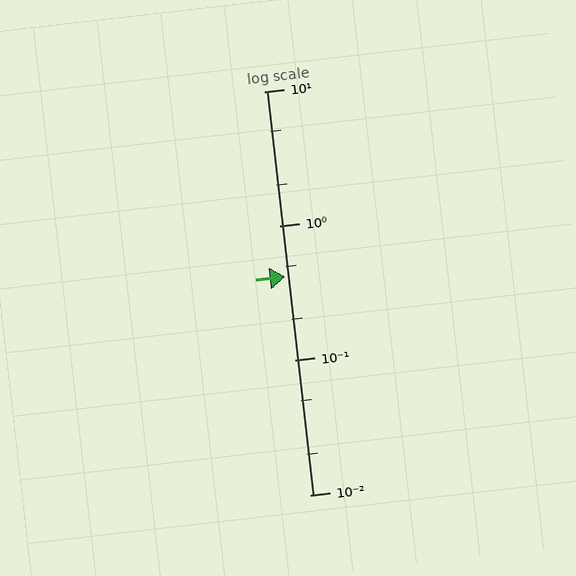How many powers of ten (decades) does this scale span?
The scale spans 3 decades, from 0.01 to 10.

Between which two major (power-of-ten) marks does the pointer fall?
The pointer is between 0.1 and 1.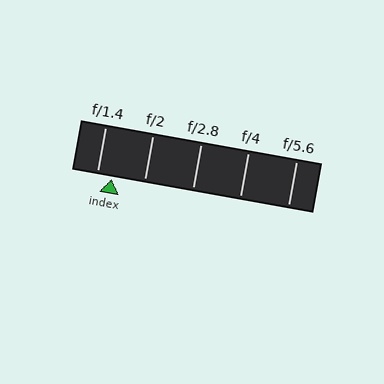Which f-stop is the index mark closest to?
The index mark is closest to f/1.4.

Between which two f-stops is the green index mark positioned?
The index mark is between f/1.4 and f/2.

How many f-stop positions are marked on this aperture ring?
There are 5 f-stop positions marked.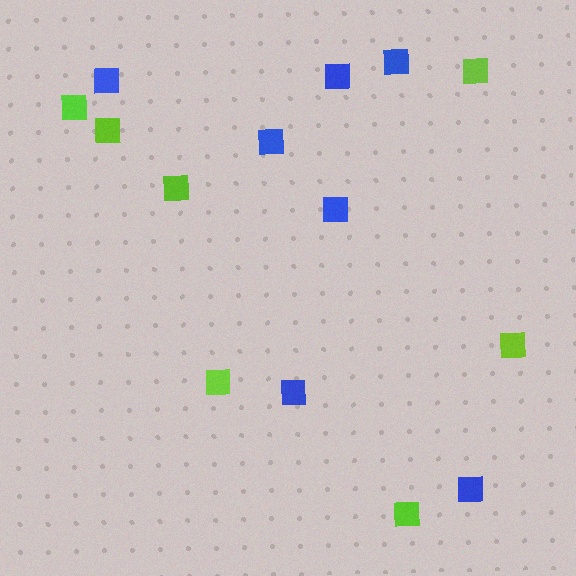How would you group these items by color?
There are 2 groups: one group of blue squares (7) and one group of lime squares (7).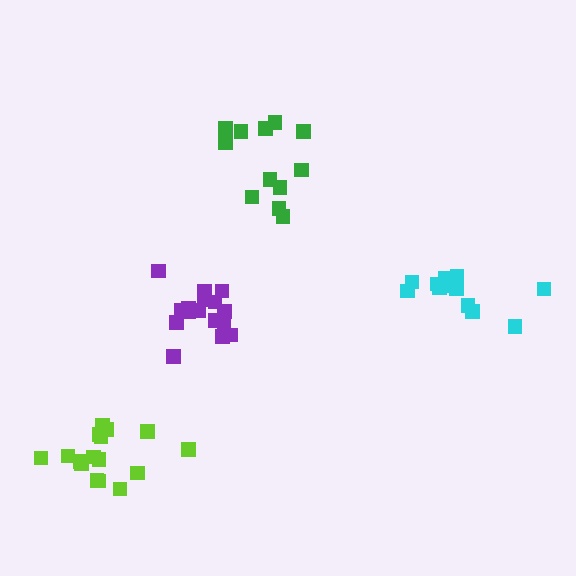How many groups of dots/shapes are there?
There are 4 groups.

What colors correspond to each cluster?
The clusters are colored: green, purple, lime, cyan.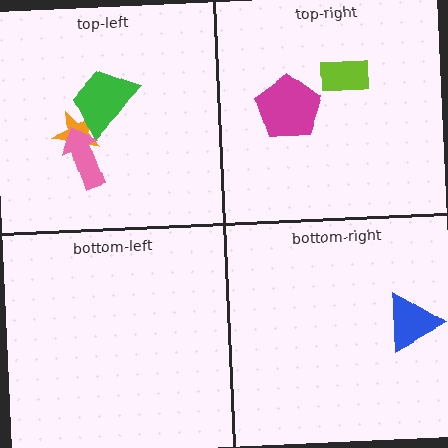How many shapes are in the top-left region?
3.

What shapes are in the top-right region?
The magenta pentagon, the lime rectangle.